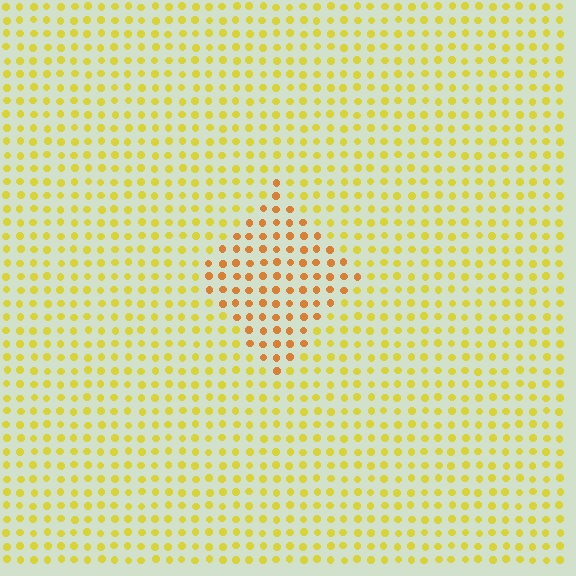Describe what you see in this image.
The image is filled with small yellow elements in a uniform arrangement. A diamond-shaped region is visible where the elements are tinted to a slightly different hue, forming a subtle color boundary.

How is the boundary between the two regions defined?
The boundary is defined purely by a slight shift in hue (about 31 degrees). Spacing, size, and orientation are identical on both sides.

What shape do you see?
I see a diamond.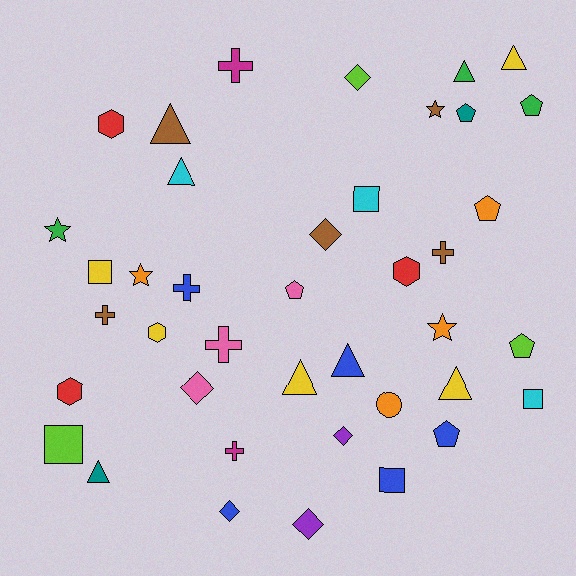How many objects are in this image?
There are 40 objects.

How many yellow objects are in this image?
There are 5 yellow objects.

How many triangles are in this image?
There are 8 triangles.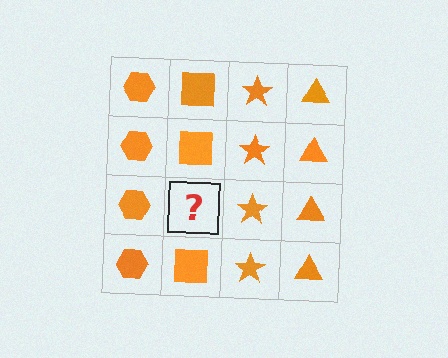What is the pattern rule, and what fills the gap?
The rule is that each column has a consistent shape. The gap should be filled with an orange square.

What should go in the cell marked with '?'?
The missing cell should contain an orange square.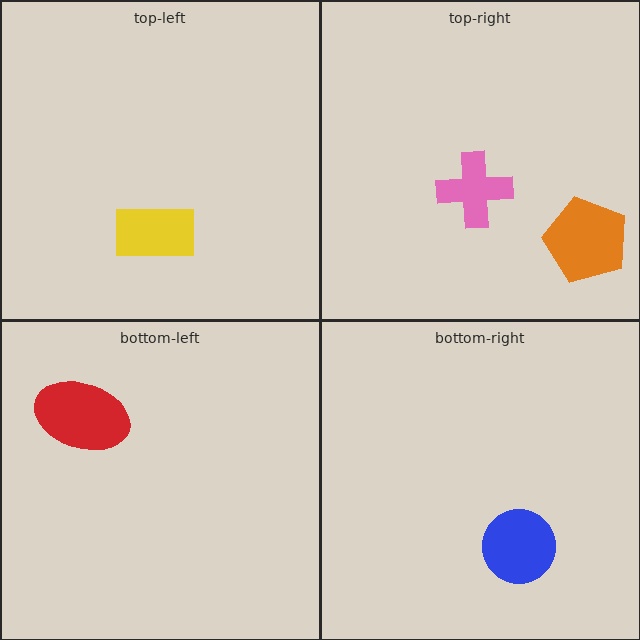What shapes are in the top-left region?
The yellow rectangle.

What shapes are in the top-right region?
The orange pentagon, the pink cross.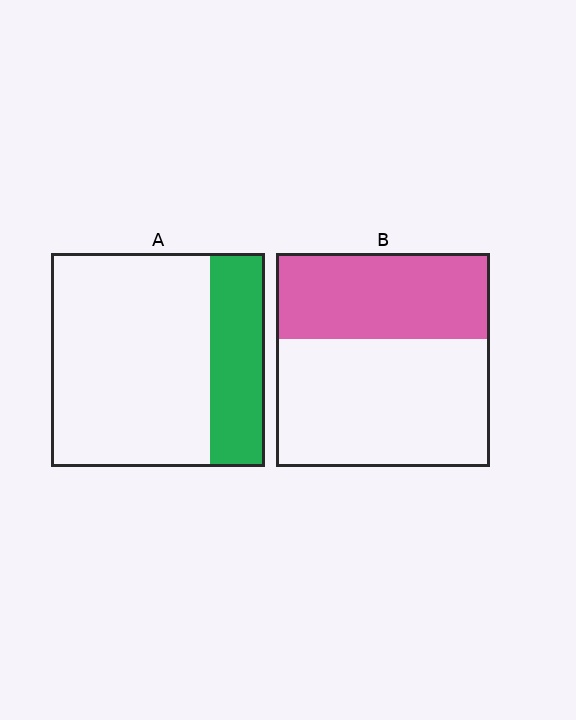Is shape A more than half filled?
No.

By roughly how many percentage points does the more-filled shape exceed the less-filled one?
By roughly 15 percentage points (B over A).